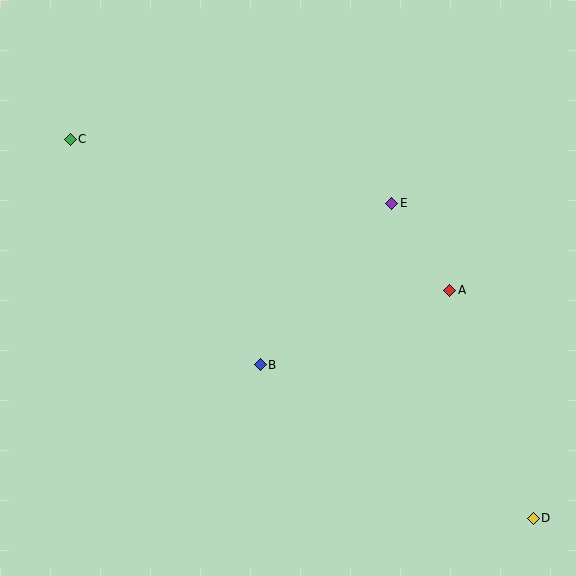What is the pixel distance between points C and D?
The distance between C and D is 599 pixels.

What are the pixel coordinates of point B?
Point B is at (260, 365).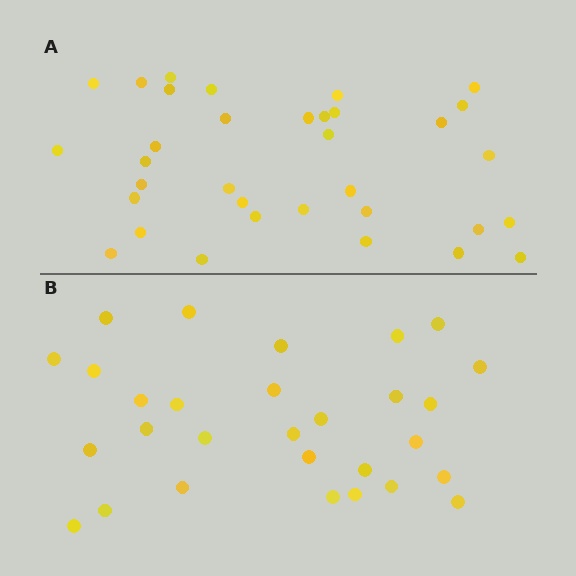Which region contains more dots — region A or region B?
Region A (the top region) has more dots.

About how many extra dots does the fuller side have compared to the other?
Region A has about 5 more dots than region B.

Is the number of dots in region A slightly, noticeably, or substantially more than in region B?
Region A has only slightly more — the two regions are fairly close. The ratio is roughly 1.2 to 1.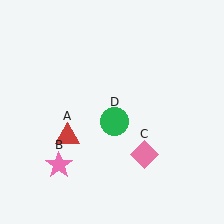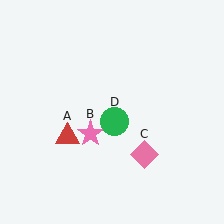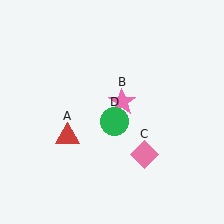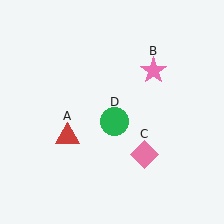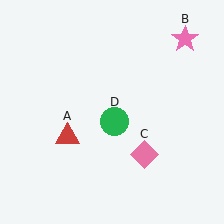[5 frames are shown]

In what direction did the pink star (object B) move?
The pink star (object B) moved up and to the right.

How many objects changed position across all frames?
1 object changed position: pink star (object B).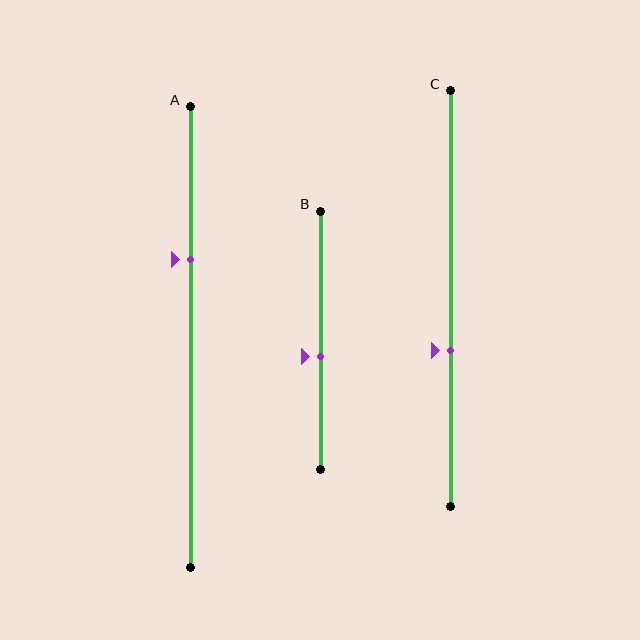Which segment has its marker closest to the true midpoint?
Segment B has its marker closest to the true midpoint.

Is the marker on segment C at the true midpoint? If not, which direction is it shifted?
No, the marker on segment C is shifted downward by about 12% of the segment length.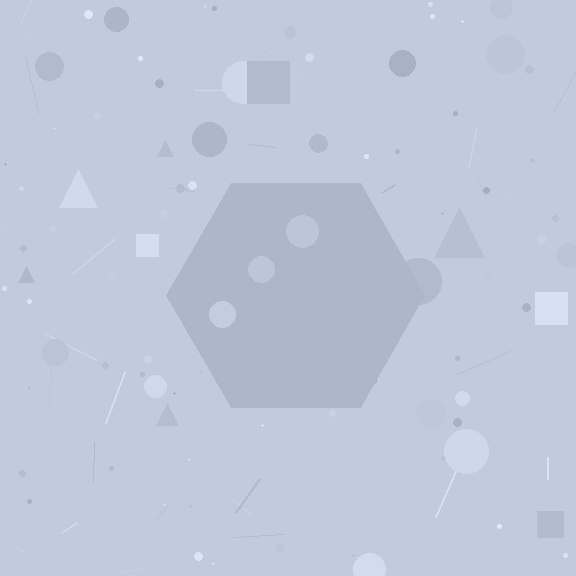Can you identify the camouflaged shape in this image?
The camouflaged shape is a hexagon.